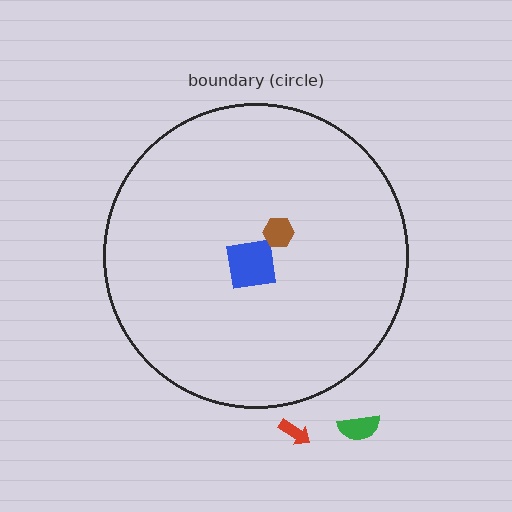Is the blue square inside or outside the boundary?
Inside.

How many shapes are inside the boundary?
2 inside, 2 outside.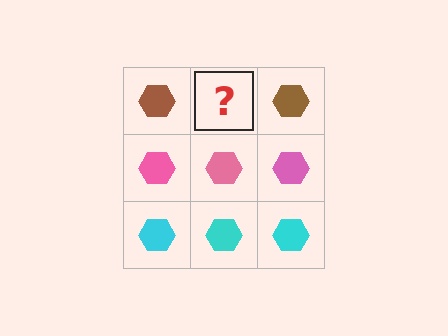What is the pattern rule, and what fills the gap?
The rule is that each row has a consistent color. The gap should be filled with a brown hexagon.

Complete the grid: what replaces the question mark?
The question mark should be replaced with a brown hexagon.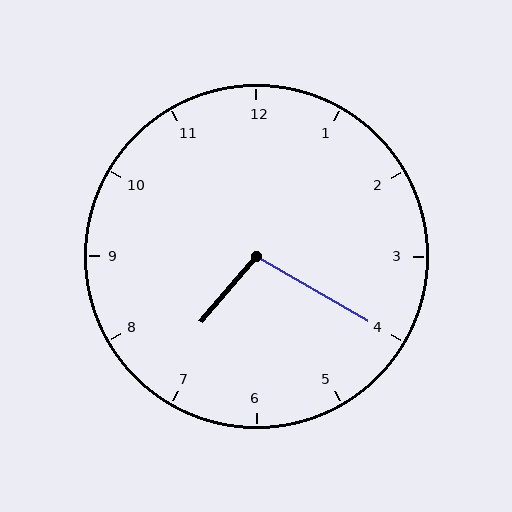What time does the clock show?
7:20.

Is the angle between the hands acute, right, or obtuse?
It is obtuse.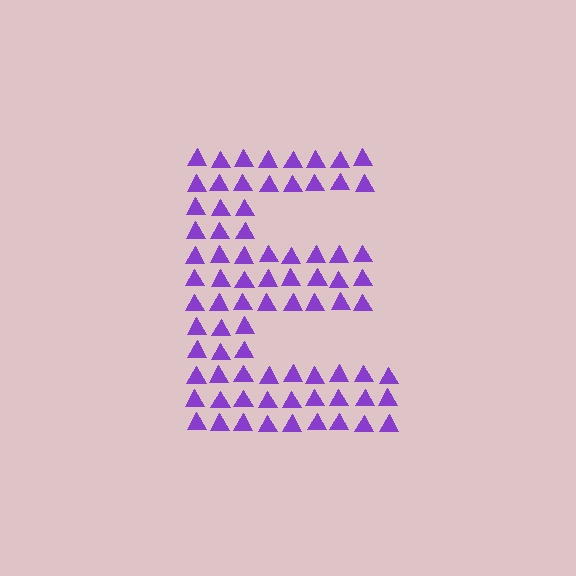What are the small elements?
The small elements are triangles.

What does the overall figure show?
The overall figure shows the letter E.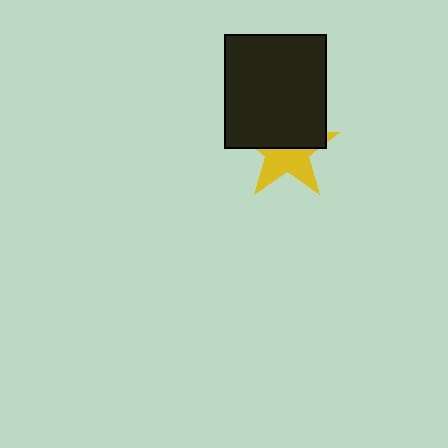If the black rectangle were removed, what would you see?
You would see the complete yellow star.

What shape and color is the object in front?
The object in front is a black rectangle.